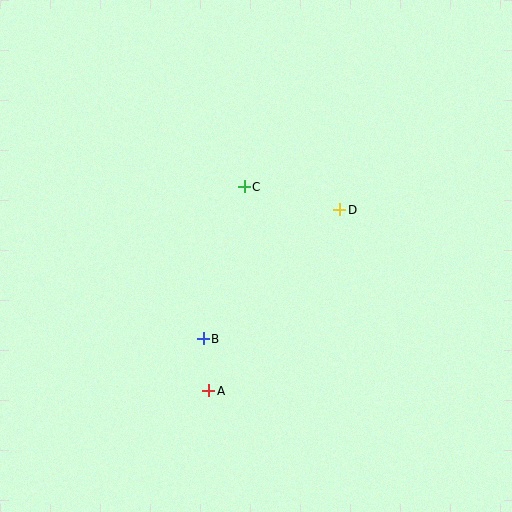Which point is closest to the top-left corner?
Point C is closest to the top-left corner.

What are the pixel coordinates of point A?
Point A is at (209, 391).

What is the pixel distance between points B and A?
The distance between B and A is 52 pixels.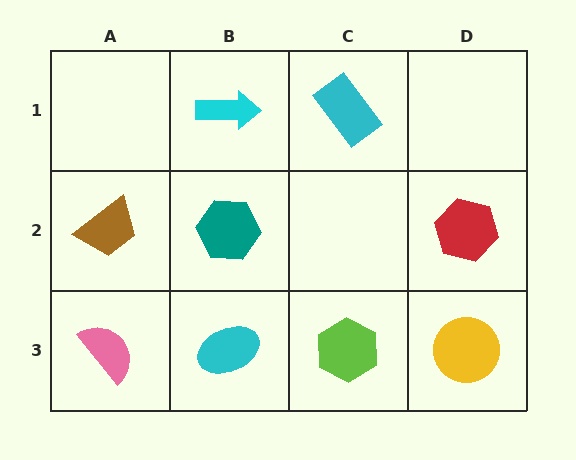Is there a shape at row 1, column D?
No, that cell is empty.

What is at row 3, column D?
A yellow circle.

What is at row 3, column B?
A cyan ellipse.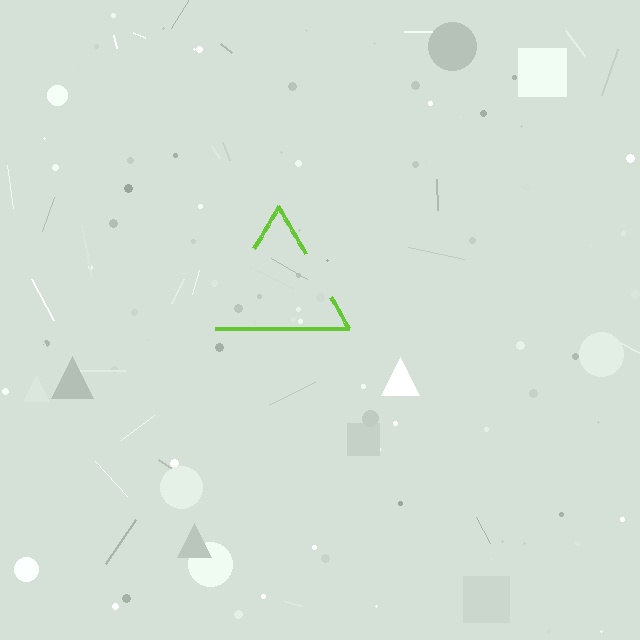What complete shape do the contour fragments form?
The contour fragments form a triangle.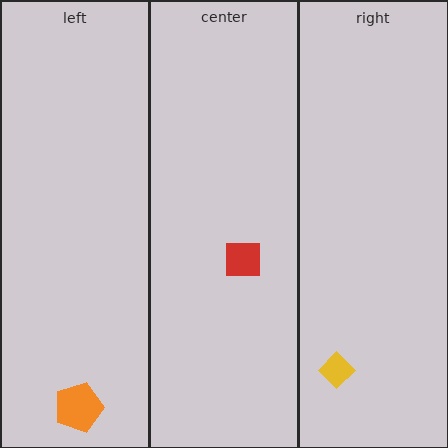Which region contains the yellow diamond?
The right region.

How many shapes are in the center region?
1.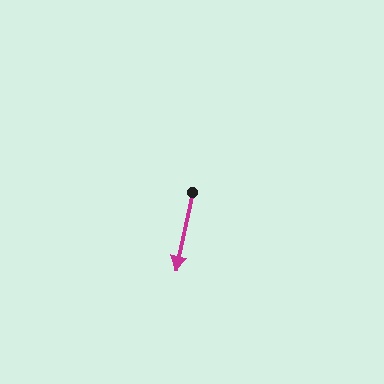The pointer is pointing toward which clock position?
Roughly 6 o'clock.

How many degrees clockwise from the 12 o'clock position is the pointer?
Approximately 192 degrees.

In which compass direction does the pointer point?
South.